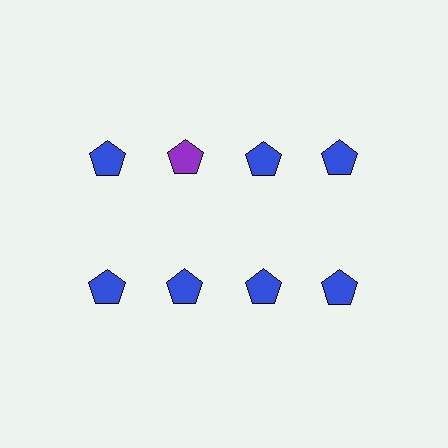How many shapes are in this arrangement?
There are 8 shapes arranged in a grid pattern.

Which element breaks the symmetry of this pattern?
The purple pentagon in the top row, second from left column breaks the symmetry. All other shapes are blue pentagons.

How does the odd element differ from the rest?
It has a different color: purple instead of blue.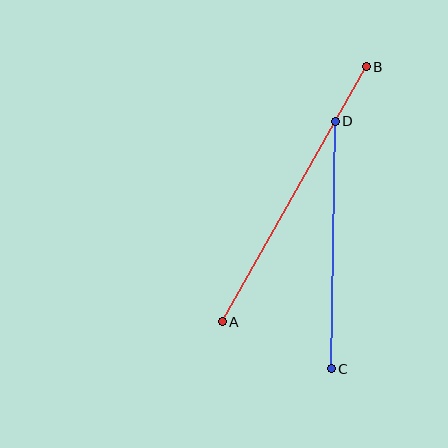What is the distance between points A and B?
The distance is approximately 293 pixels.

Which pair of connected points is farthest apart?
Points A and B are farthest apart.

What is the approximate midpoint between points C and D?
The midpoint is at approximately (333, 245) pixels.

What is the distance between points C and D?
The distance is approximately 247 pixels.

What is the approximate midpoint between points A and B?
The midpoint is at approximately (294, 194) pixels.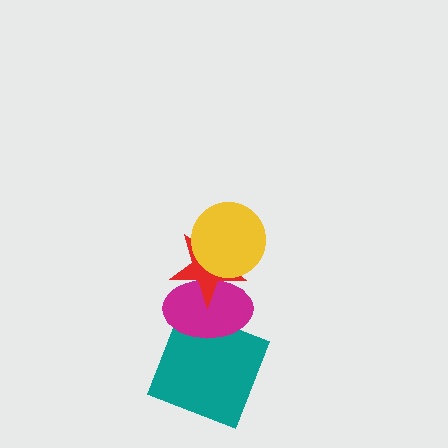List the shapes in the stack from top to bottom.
From top to bottom: the yellow circle, the red star, the magenta ellipse, the teal square.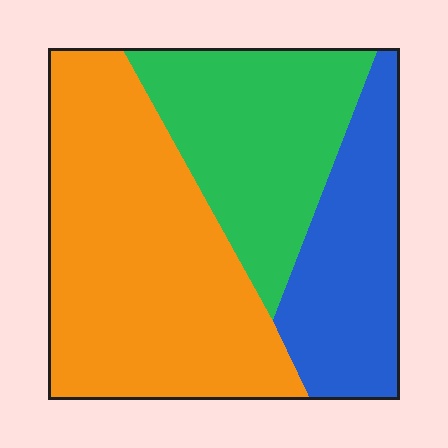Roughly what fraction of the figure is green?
Green takes up about one quarter (1/4) of the figure.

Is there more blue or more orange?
Orange.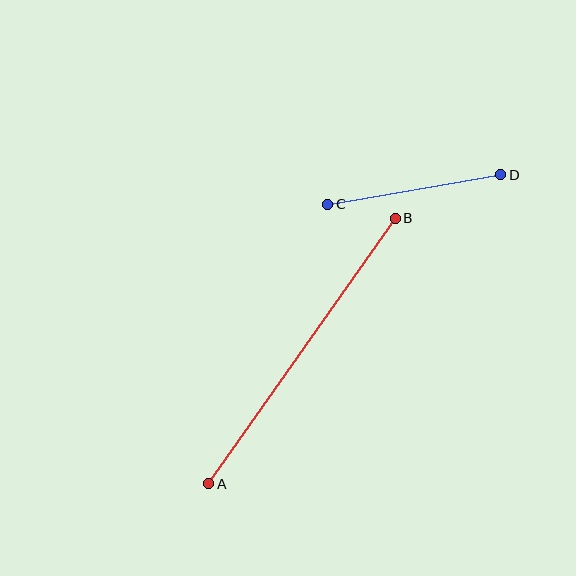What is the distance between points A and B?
The distance is approximately 325 pixels.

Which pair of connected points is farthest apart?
Points A and B are farthest apart.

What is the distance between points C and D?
The distance is approximately 175 pixels.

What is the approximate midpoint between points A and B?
The midpoint is at approximately (302, 351) pixels.